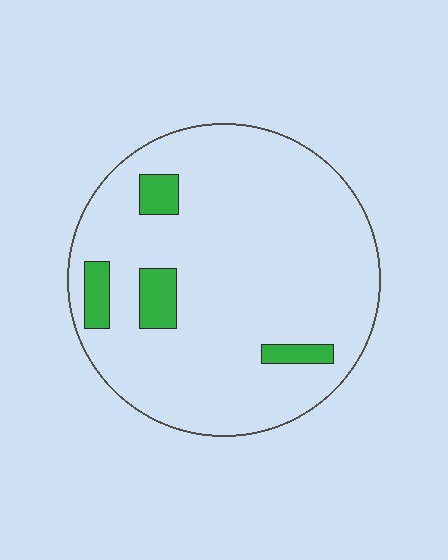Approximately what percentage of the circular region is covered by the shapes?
Approximately 10%.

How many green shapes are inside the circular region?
4.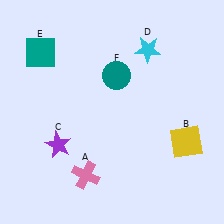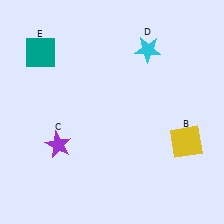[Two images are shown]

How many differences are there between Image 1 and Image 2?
There are 2 differences between the two images.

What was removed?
The teal circle (F), the pink cross (A) were removed in Image 2.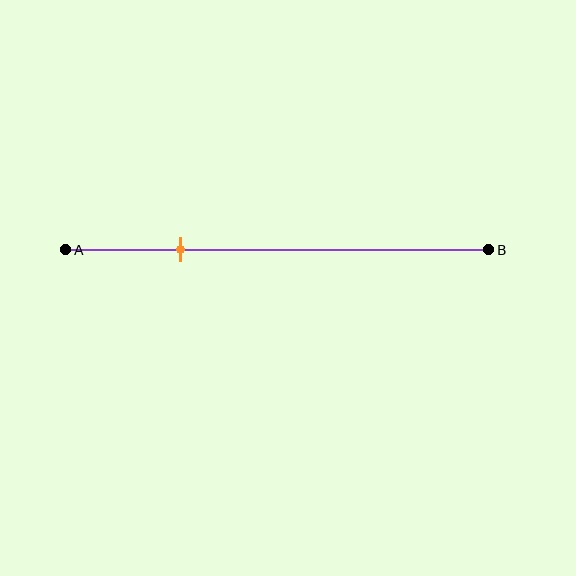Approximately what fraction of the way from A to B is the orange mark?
The orange mark is approximately 25% of the way from A to B.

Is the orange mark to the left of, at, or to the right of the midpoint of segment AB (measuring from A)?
The orange mark is to the left of the midpoint of segment AB.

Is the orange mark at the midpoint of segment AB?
No, the mark is at about 25% from A, not at the 50% midpoint.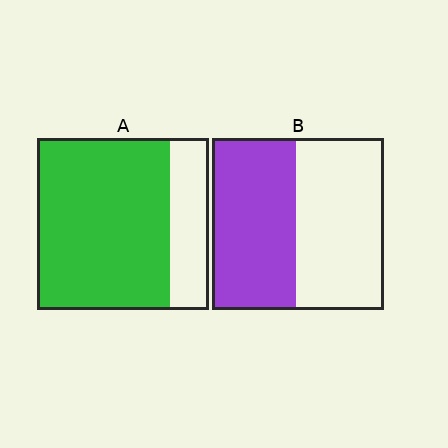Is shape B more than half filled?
Roughly half.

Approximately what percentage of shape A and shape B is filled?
A is approximately 75% and B is approximately 50%.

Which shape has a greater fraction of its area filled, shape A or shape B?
Shape A.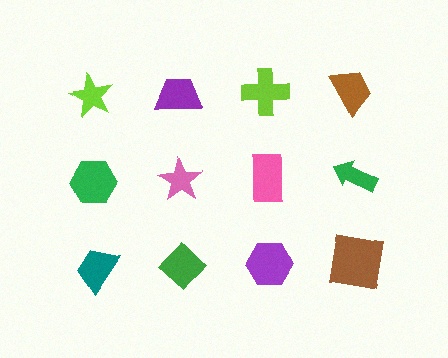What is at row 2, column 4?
A green arrow.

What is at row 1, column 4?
A brown trapezoid.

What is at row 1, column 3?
A lime cross.